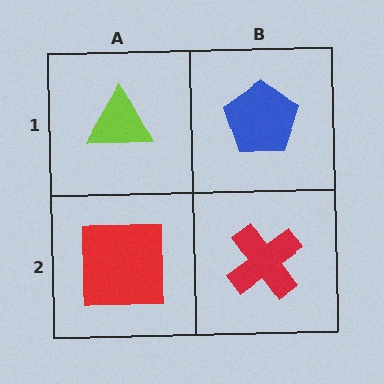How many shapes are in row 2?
2 shapes.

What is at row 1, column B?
A blue pentagon.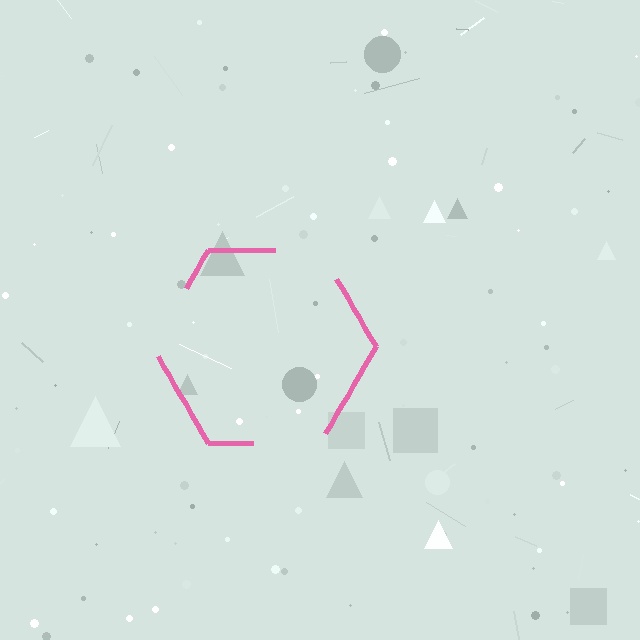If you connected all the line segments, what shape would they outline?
They would outline a hexagon.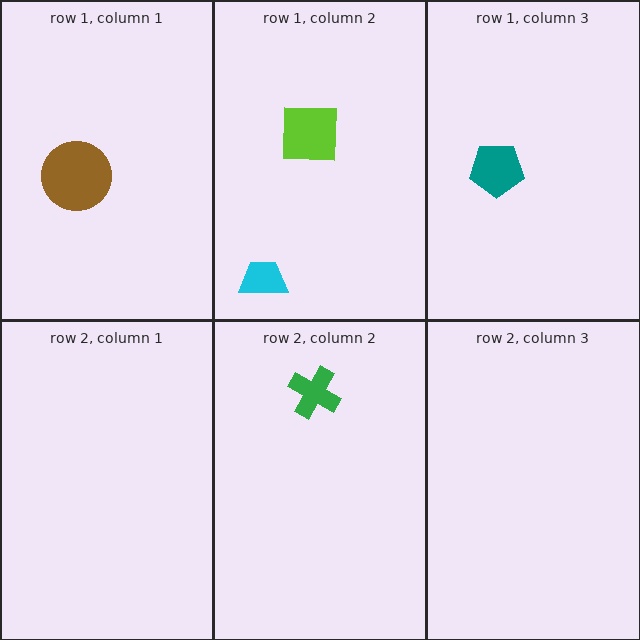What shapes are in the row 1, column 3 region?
The teal pentagon.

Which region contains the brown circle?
The row 1, column 1 region.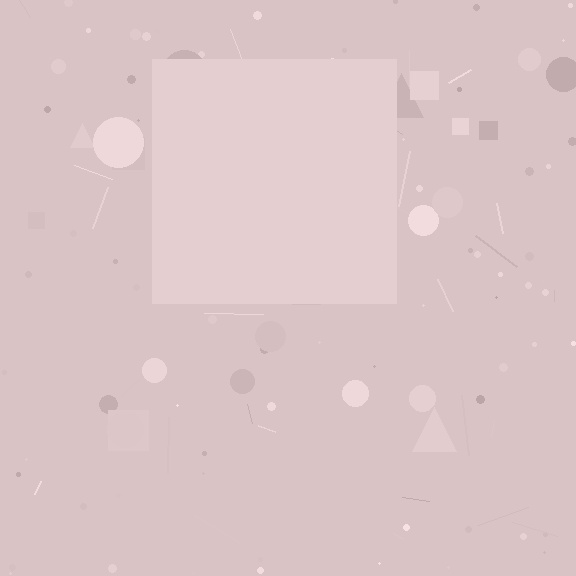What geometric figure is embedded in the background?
A square is embedded in the background.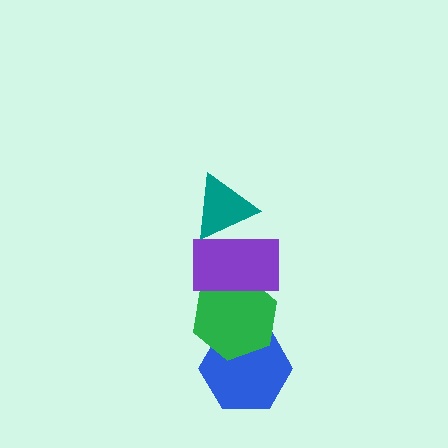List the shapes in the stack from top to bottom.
From top to bottom: the teal triangle, the purple rectangle, the green hexagon, the blue hexagon.